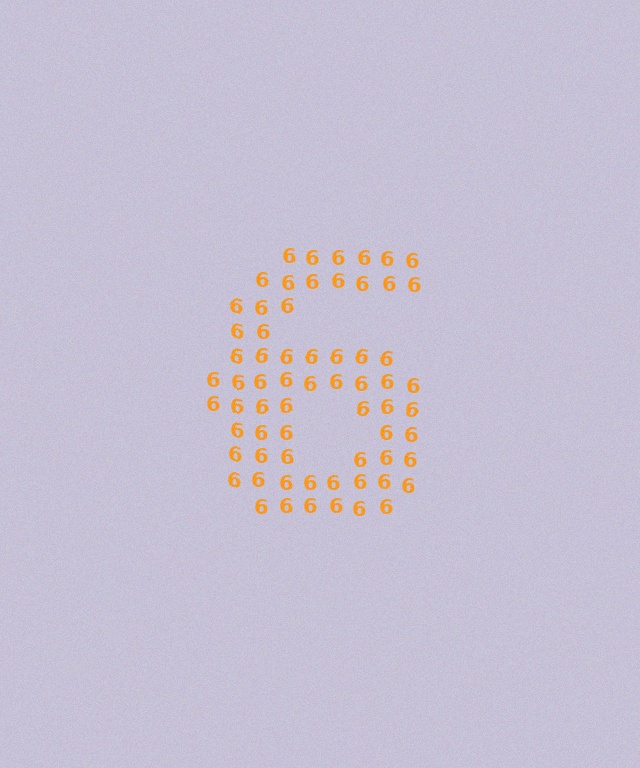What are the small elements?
The small elements are digit 6's.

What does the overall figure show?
The overall figure shows the digit 6.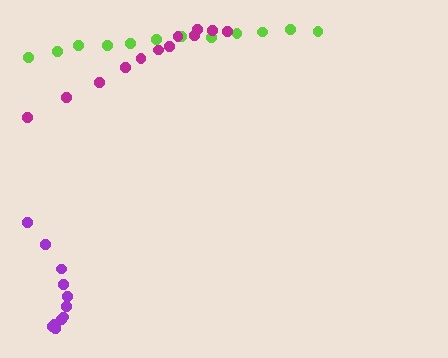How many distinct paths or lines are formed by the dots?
There are 3 distinct paths.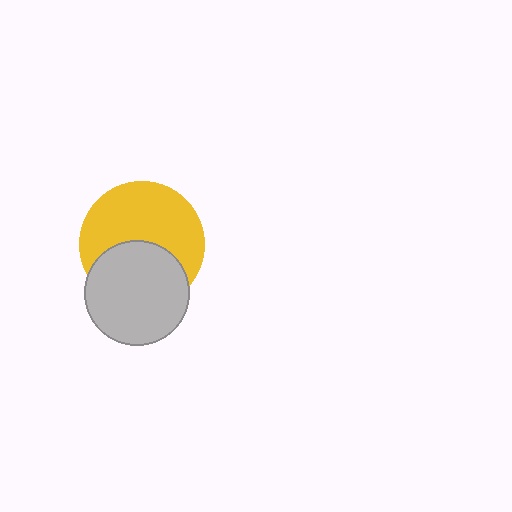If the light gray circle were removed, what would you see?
You would see the complete yellow circle.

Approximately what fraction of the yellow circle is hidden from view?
Roughly 40% of the yellow circle is hidden behind the light gray circle.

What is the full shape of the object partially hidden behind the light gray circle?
The partially hidden object is a yellow circle.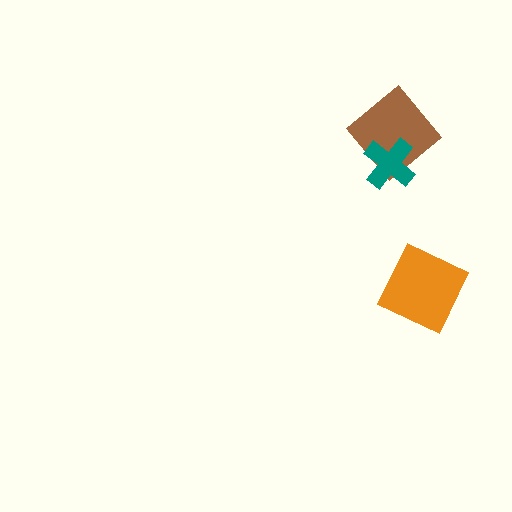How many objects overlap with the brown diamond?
1 object overlaps with the brown diamond.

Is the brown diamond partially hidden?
Yes, it is partially covered by another shape.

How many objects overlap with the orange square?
0 objects overlap with the orange square.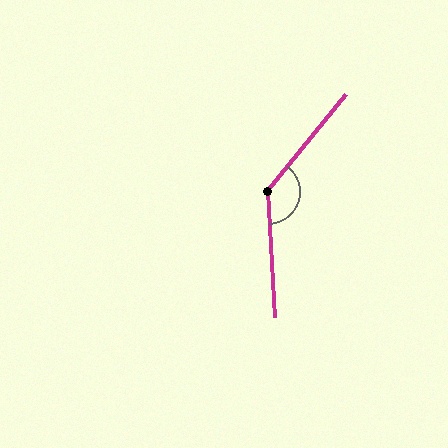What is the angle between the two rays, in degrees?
Approximately 138 degrees.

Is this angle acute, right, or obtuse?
It is obtuse.